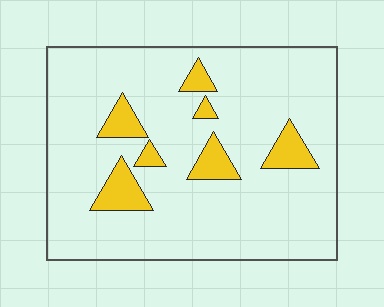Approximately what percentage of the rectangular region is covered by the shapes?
Approximately 10%.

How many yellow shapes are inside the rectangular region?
7.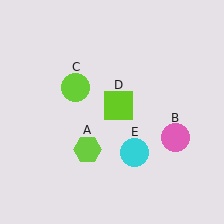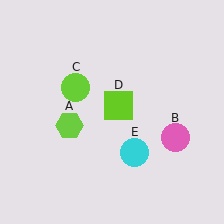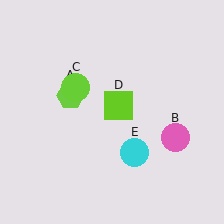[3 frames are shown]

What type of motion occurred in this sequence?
The lime hexagon (object A) rotated clockwise around the center of the scene.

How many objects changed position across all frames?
1 object changed position: lime hexagon (object A).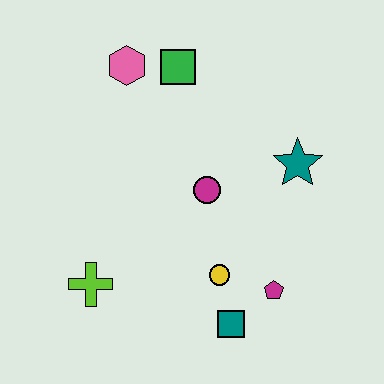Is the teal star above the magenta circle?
Yes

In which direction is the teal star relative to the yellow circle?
The teal star is above the yellow circle.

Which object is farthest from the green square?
The teal square is farthest from the green square.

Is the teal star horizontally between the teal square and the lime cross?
No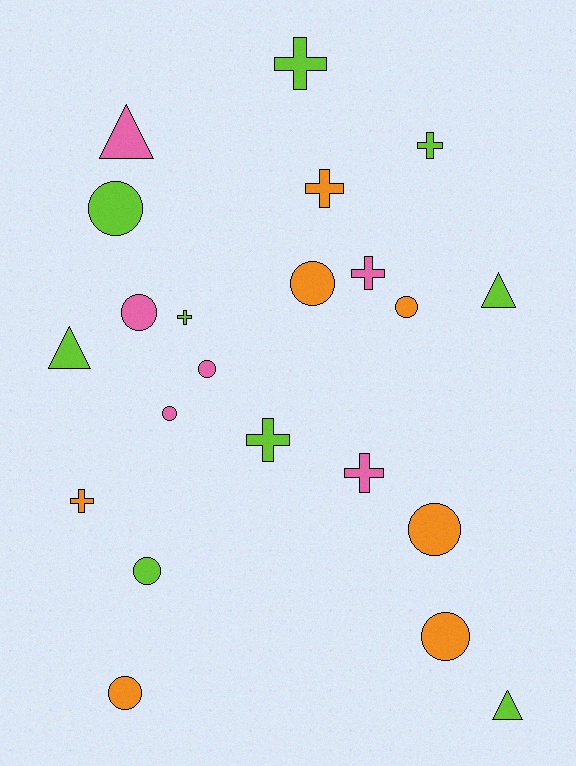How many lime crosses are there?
There are 4 lime crosses.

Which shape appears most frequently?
Circle, with 10 objects.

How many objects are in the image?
There are 22 objects.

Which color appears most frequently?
Lime, with 9 objects.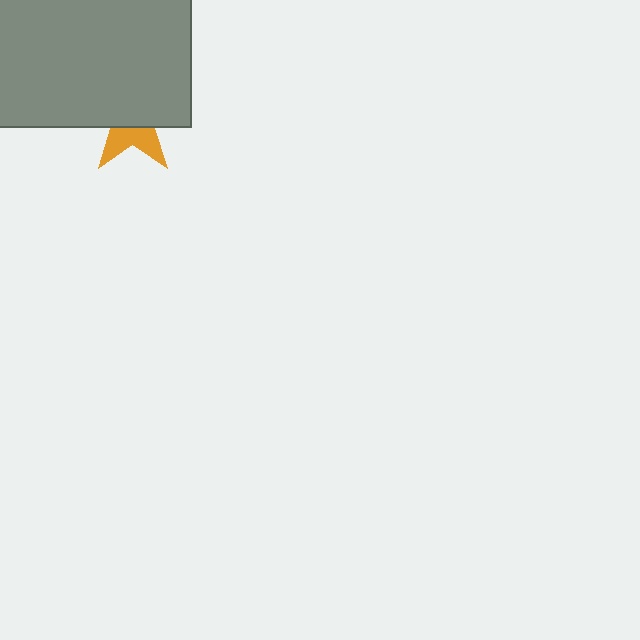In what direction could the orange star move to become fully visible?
The orange star could move down. That would shift it out from behind the gray rectangle entirely.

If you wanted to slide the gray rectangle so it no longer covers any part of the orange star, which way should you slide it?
Slide it up — that is the most direct way to separate the two shapes.